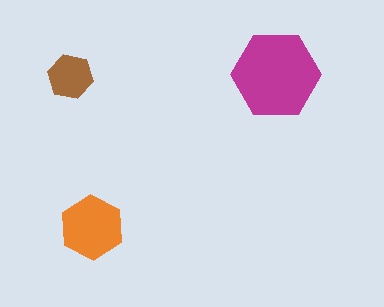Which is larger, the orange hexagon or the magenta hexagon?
The magenta one.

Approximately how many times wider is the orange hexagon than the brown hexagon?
About 1.5 times wider.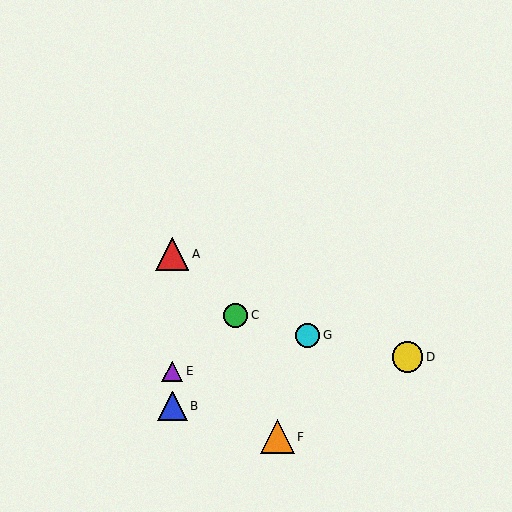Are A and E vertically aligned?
Yes, both are at x≈172.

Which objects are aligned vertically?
Objects A, B, E are aligned vertically.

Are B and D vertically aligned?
No, B is at x≈172 and D is at x≈408.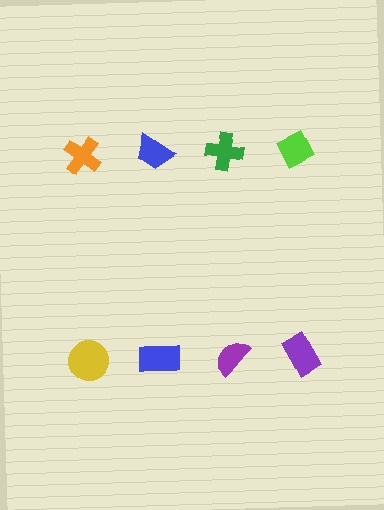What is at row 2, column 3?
A purple semicircle.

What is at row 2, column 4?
A purple rectangle.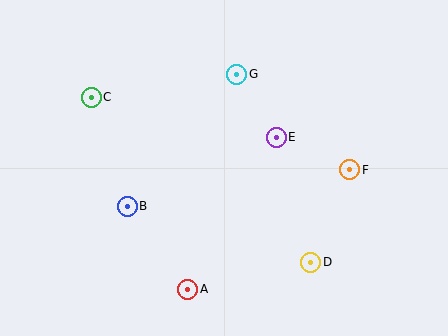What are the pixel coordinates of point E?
Point E is at (276, 137).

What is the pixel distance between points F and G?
The distance between F and G is 148 pixels.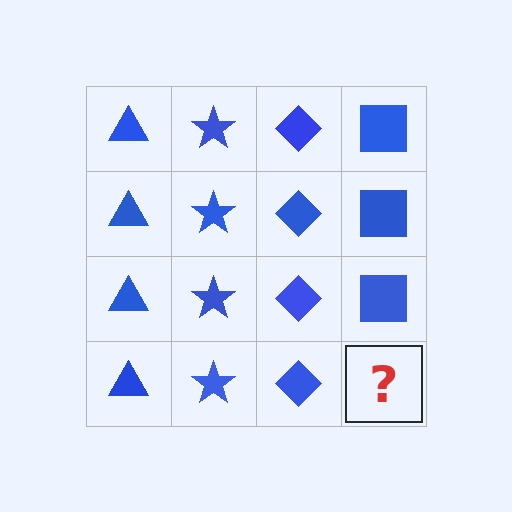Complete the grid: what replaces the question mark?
The question mark should be replaced with a blue square.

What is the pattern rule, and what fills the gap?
The rule is that each column has a consistent shape. The gap should be filled with a blue square.